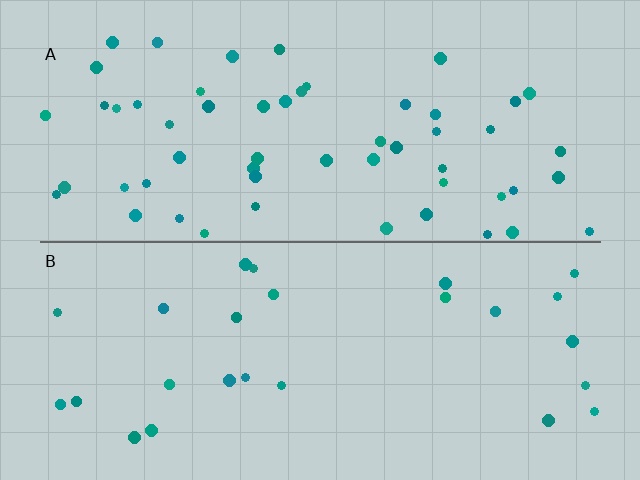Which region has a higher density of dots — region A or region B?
A (the top).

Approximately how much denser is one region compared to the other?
Approximately 2.1× — region A over region B.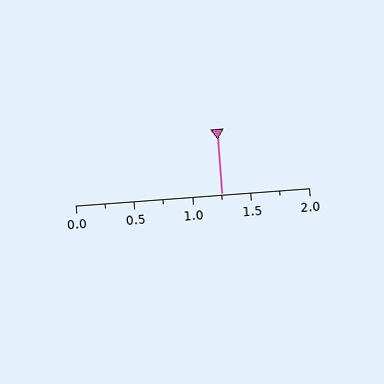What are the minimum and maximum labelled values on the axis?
The axis runs from 0.0 to 2.0.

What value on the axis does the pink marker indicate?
The marker indicates approximately 1.25.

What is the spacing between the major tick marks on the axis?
The major ticks are spaced 0.5 apart.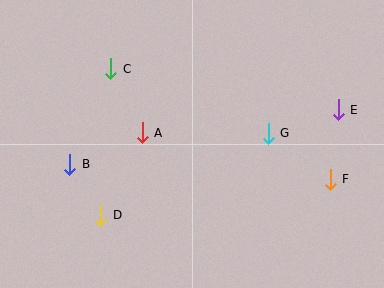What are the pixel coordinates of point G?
Point G is at (268, 133).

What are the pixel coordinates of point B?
Point B is at (70, 164).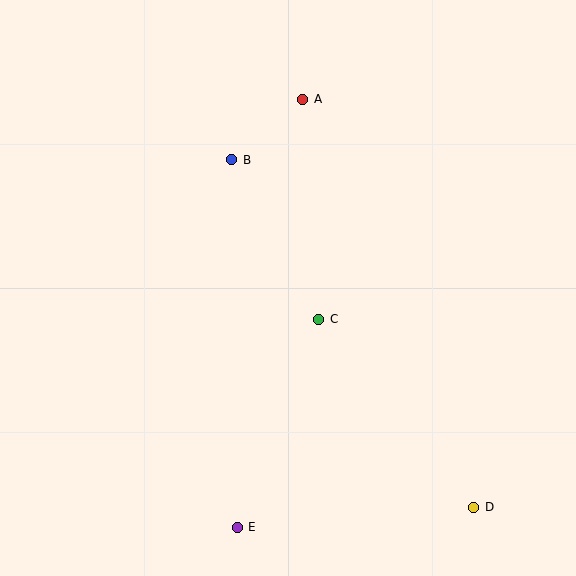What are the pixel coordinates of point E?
Point E is at (237, 527).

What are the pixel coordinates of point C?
Point C is at (319, 319).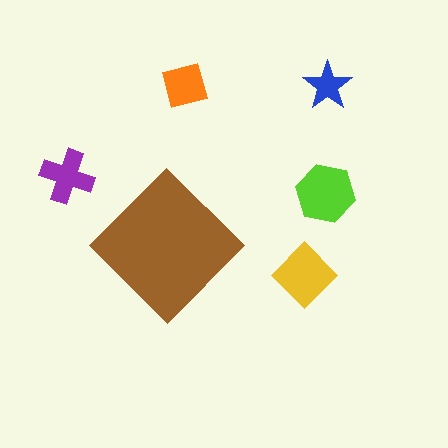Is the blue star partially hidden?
No, the blue star is fully visible.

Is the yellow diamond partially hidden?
No, the yellow diamond is fully visible.